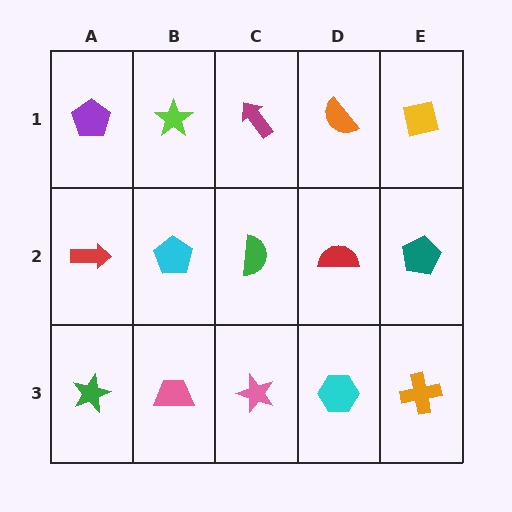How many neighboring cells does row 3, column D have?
3.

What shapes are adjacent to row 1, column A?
A red arrow (row 2, column A), a lime star (row 1, column B).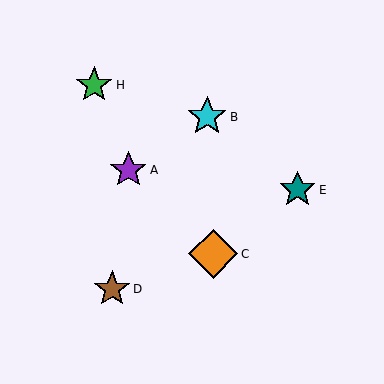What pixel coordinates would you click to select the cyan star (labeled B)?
Click at (207, 117) to select the cyan star B.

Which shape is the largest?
The orange diamond (labeled C) is the largest.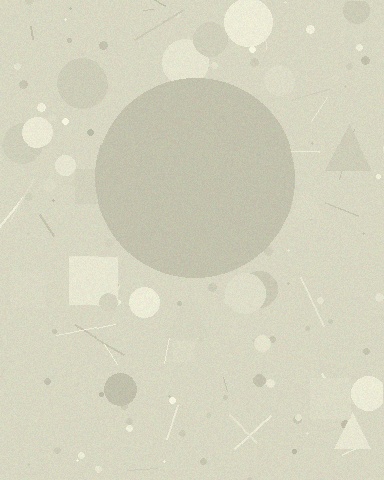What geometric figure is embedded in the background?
A circle is embedded in the background.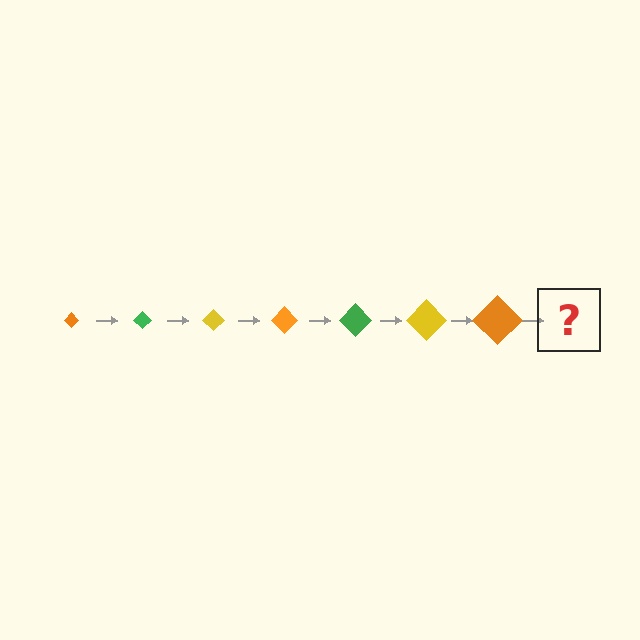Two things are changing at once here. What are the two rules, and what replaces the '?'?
The two rules are that the diamond grows larger each step and the color cycles through orange, green, and yellow. The '?' should be a green diamond, larger than the previous one.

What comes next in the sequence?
The next element should be a green diamond, larger than the previous one.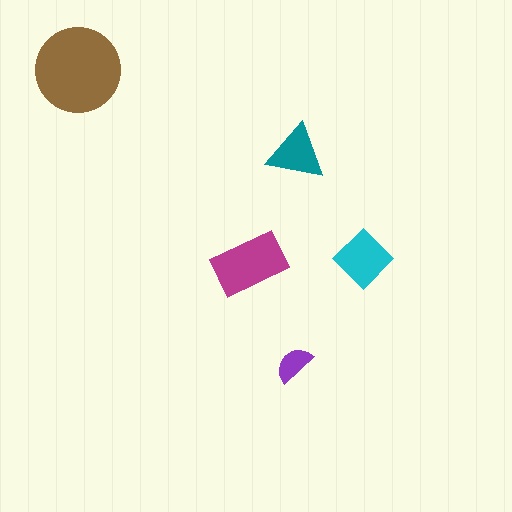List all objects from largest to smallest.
The brown circle, the magenta rectangle, the cyan diamond, the teal triangle, the purple semicircle.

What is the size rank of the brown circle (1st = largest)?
1st.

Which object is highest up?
The brown circle is topmost.